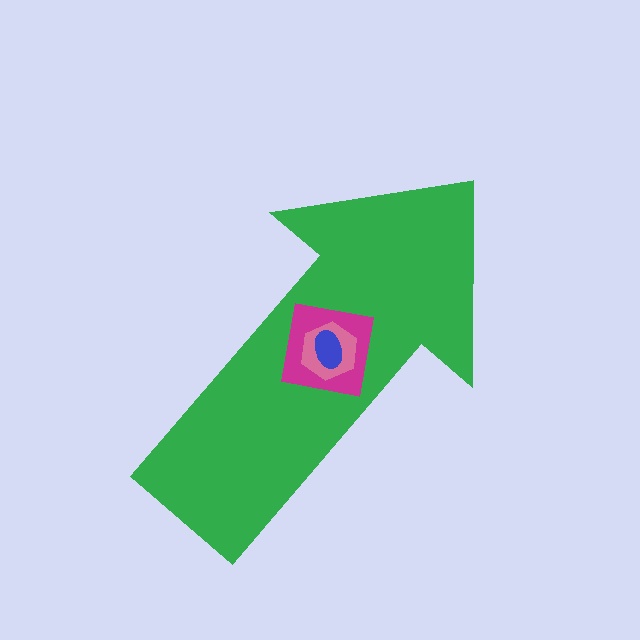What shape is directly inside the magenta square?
The pink hexagon.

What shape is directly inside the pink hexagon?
The blue ellipse.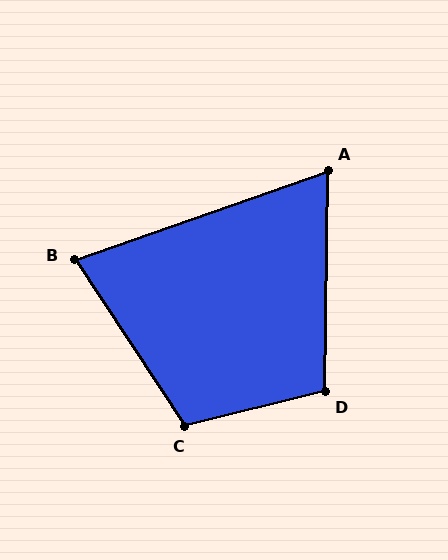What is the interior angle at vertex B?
Approximately 76 degrees (acute).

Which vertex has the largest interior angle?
C, at approximately 110 degrees.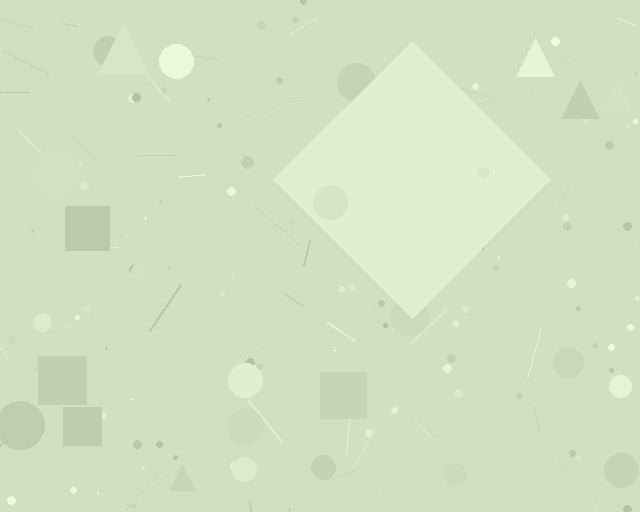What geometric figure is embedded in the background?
A diamond is embedded in the background.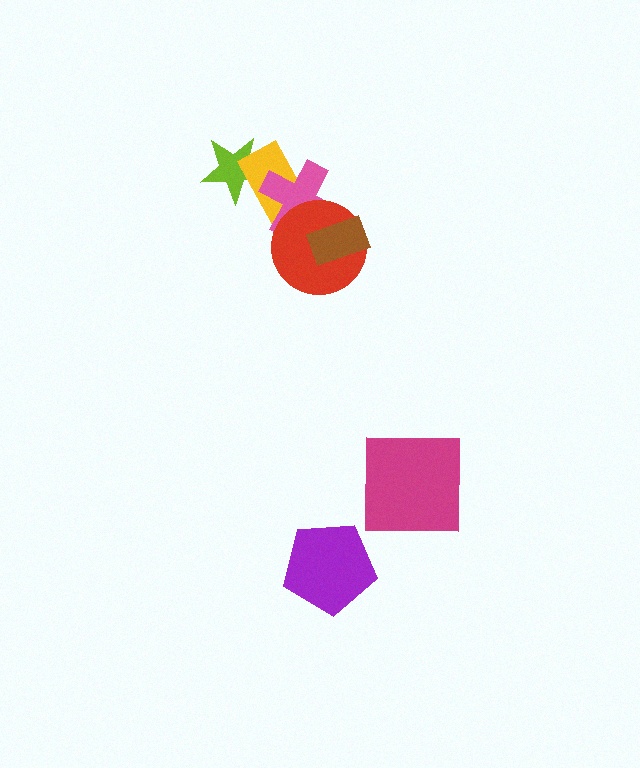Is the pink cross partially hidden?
Yes, it is partially covered by another shape.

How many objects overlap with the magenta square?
0 objects overlap with the magenta square.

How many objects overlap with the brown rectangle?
2 objects overlap with the brown rectangle.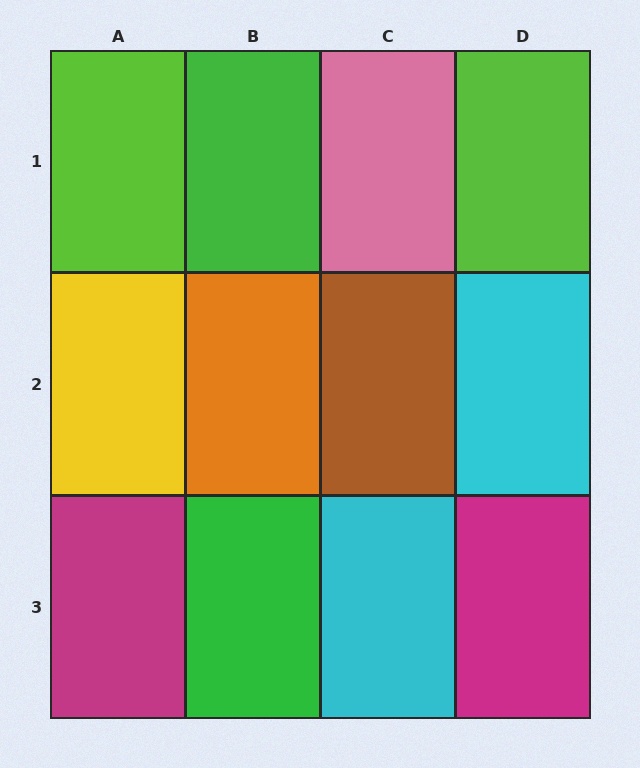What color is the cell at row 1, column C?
Pink.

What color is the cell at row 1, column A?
Lime.